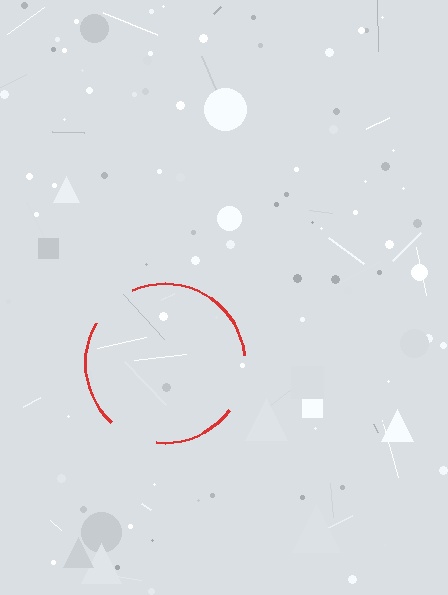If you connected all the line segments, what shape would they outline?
They would outline a circle.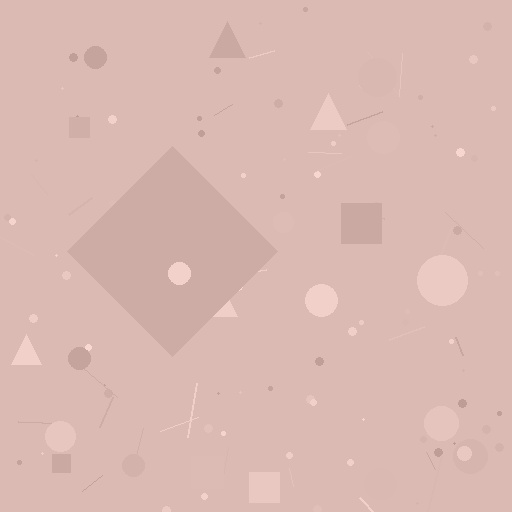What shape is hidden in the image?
A diamond is hidden in the image.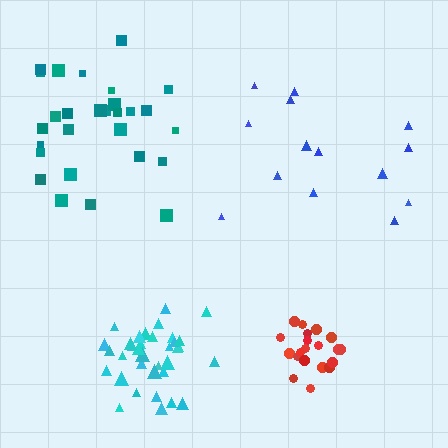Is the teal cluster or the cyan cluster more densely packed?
Cyan.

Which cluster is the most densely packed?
Cyan.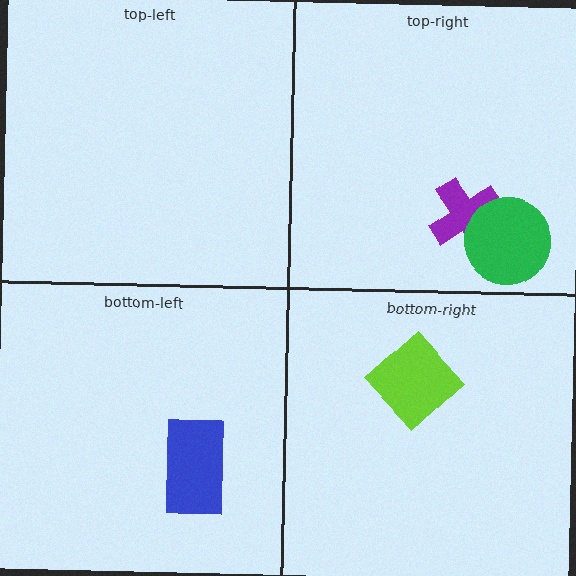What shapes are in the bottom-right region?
The lime diamond.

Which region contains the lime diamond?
The bottom-right region.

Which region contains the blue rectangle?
The bottom-left region.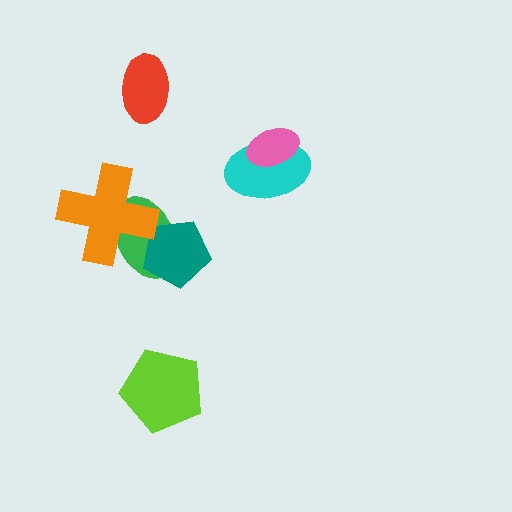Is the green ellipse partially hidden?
Yes, it is partially covered by another shape.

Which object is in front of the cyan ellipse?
The pink ellipse is in front of the cyan ellipse.